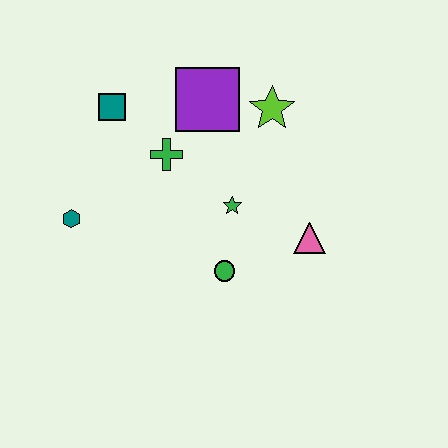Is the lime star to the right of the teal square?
Yes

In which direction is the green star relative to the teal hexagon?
The green star is to the right of the teal hexagon.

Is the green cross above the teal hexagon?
Yes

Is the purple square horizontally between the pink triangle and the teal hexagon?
Yes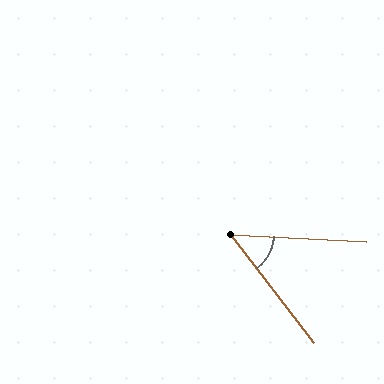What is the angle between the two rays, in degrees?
Approximately 49 degrees.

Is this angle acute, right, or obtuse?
It is acute.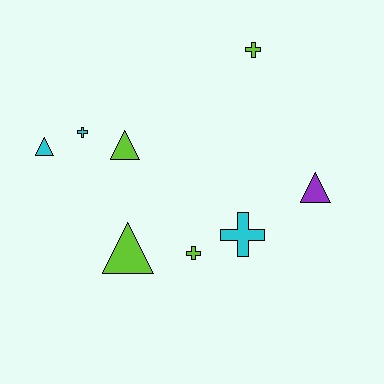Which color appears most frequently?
Lime, with 4 objects.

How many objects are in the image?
There are 8 objects.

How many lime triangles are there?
There are 2 lime triangles.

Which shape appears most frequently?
Triangle, with 4 objects.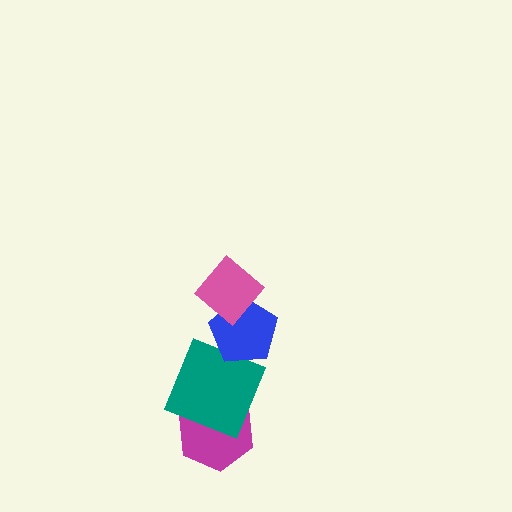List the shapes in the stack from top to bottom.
From top to bottom: the pink diamond, the blue pentagon, the teal square, the magenta hexagon.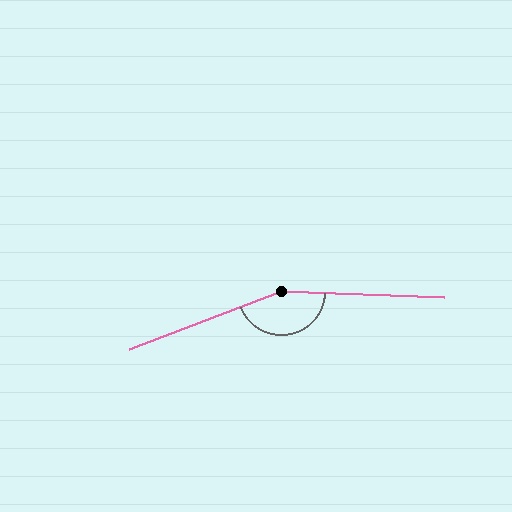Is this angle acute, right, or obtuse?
It is obtuse.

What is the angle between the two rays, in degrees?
Approximately 157 degrees.